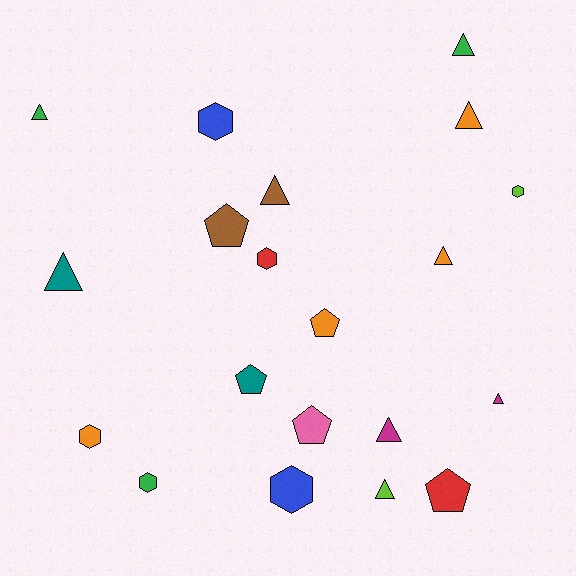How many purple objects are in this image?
There are no purple objects.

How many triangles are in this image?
There are 9 triangles.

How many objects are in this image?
There are 20 objects.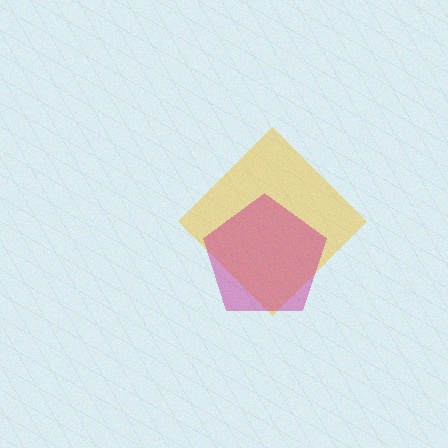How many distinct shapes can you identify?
There are 2 distinct shapes: a yellow diamond, a magenta pentagon.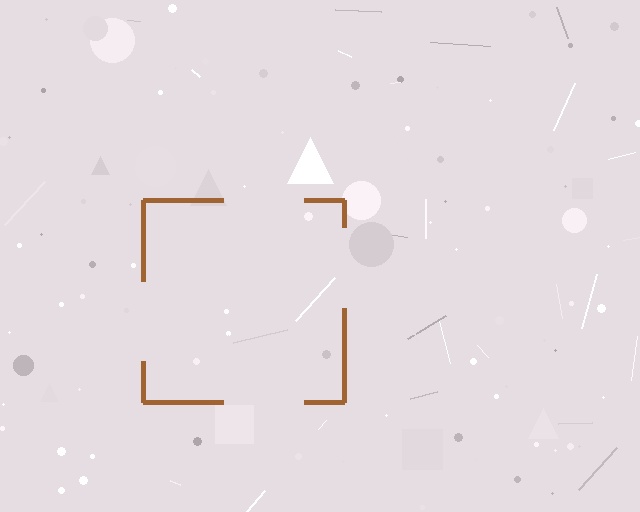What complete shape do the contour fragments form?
The contour fragments form a square.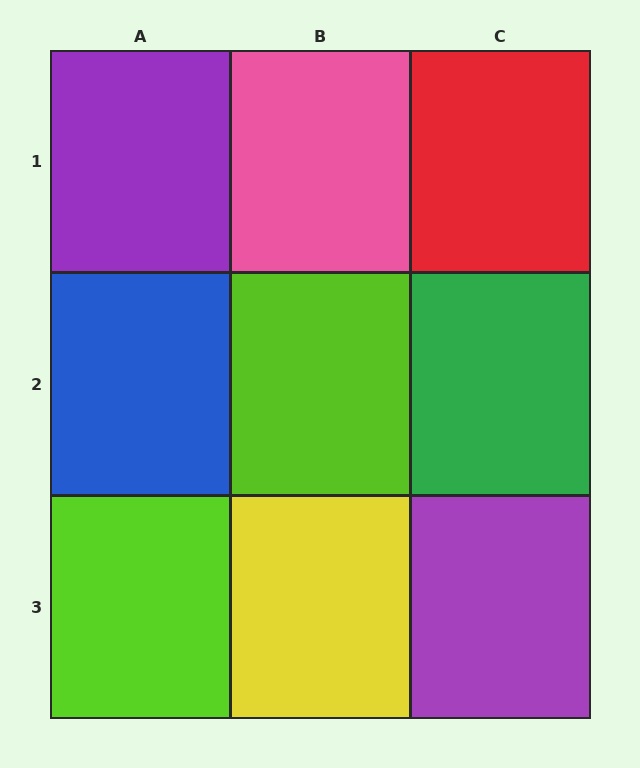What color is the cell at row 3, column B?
Yellow.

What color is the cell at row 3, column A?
Lime.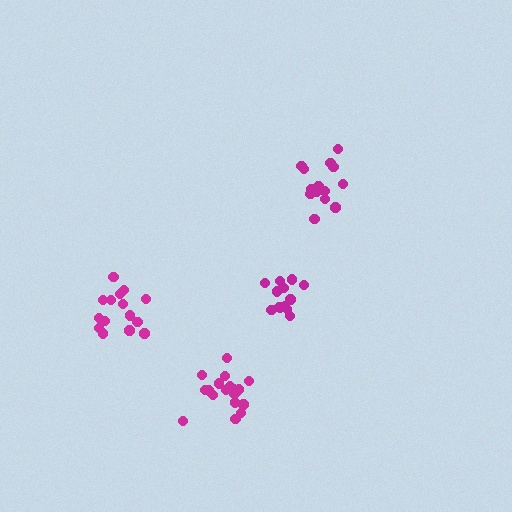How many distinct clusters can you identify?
There are 4 distinct clusters.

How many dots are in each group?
Group 1: 15 dots, Group 2: 18 dots, Group 3: 15 dots, Group 4: 13 dots (61 total).